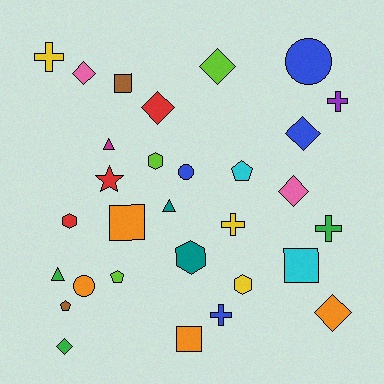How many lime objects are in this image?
There are 3 lime objects.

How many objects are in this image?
There are 30 objects.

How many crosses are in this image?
There are 5 crosses.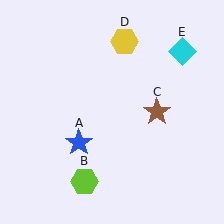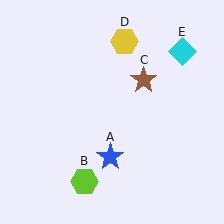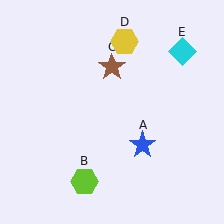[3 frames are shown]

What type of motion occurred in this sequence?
The blue star (object A), brown star (object C) rotated counterclockwise around the center of the scene.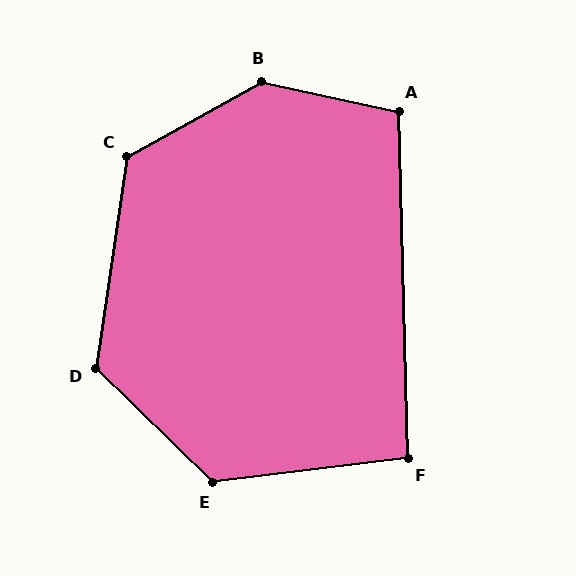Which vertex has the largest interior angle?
B, at approximately 138 degrees.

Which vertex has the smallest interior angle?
F, at approximately 96 degrees.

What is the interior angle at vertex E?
Approximately 129 degrees (obtuse).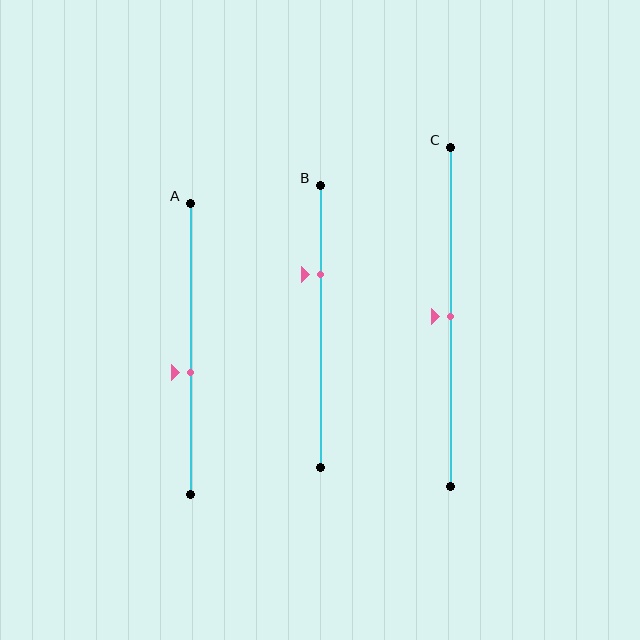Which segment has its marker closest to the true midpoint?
Segment C has its marker closest to the true midpoint.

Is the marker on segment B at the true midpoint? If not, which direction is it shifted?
No, the marker on segment B is shifted upward by about 18% of the segment length.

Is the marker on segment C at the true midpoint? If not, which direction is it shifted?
Yes, the marker on segment C is at the true midpoint.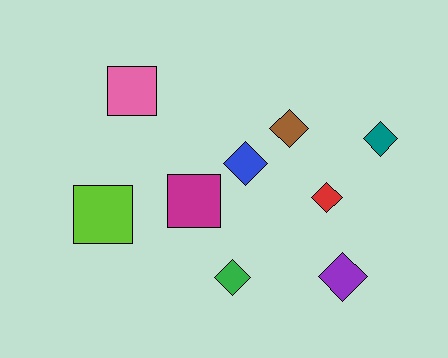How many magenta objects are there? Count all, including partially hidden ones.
There is 1 magenta object.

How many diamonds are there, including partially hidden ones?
There are 6 diamonds.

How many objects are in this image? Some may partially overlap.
There are 9 objects.